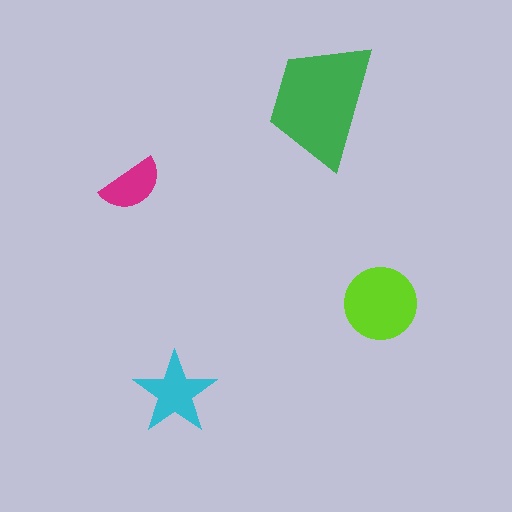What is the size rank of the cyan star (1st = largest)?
3rd.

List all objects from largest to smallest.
The green trapezoid, the lime circle, the cyan star, the magenta semicircle.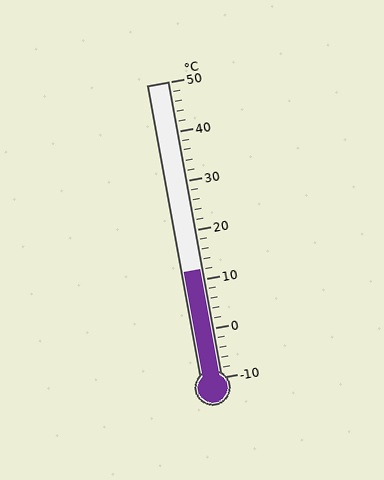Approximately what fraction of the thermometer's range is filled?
The thermometer is filled to approximately 35% of its range.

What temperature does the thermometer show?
The thermometer shows approximately 12°C.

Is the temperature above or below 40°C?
The temperature is below 40°C.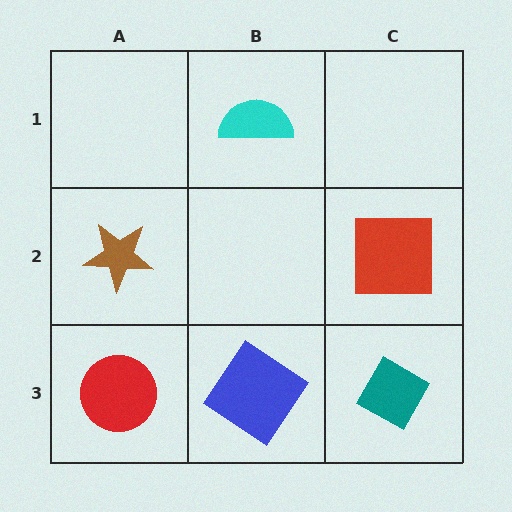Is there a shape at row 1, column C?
No, that cell is empty.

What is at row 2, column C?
A red square.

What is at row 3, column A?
A red circle.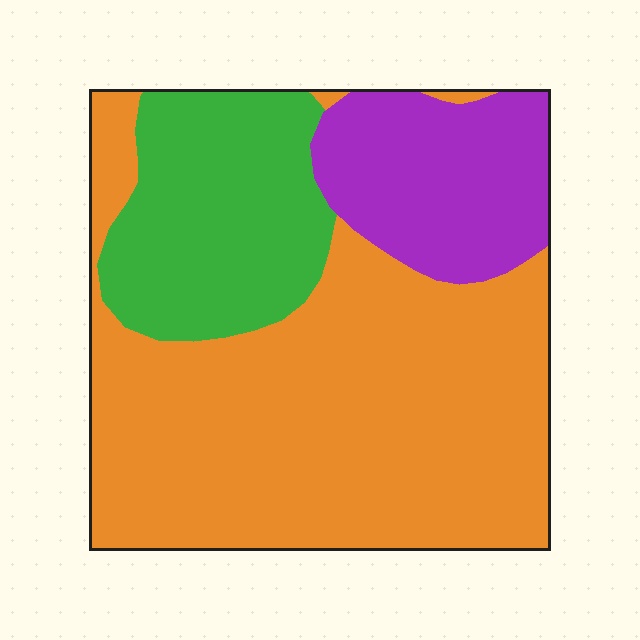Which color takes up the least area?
Purple, at roughly 20%.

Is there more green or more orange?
Orange.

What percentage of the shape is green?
Green takes up about one fifth (1/5) of the shape.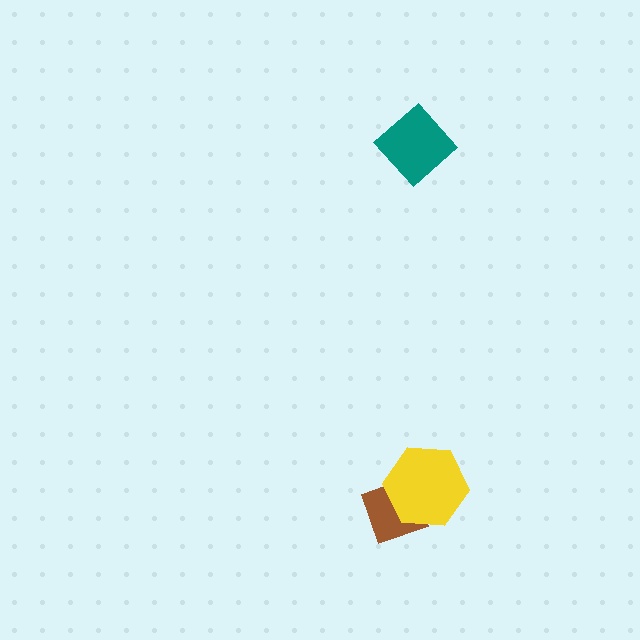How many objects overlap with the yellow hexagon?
1 object overlaps with the yellow hexagon.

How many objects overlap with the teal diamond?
0 objects overlap with the teal diamond.